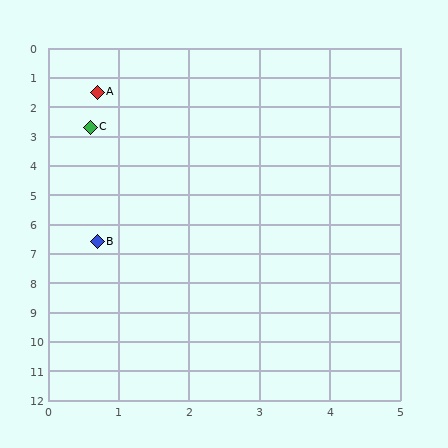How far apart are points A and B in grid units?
Points A and B are about 5.1 grid units apart.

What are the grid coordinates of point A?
Point A is at approximately (0.7, 1.5).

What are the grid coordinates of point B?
Point B is at approximately (0.7, 6.6).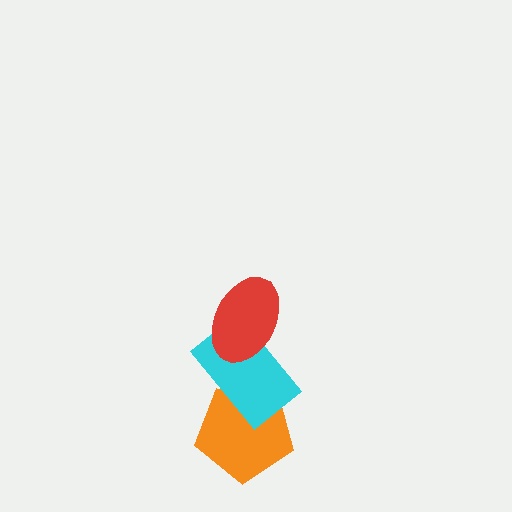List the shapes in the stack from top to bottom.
From top to bottom: the red ellipse, the cyan rectangle, the orange pentagon.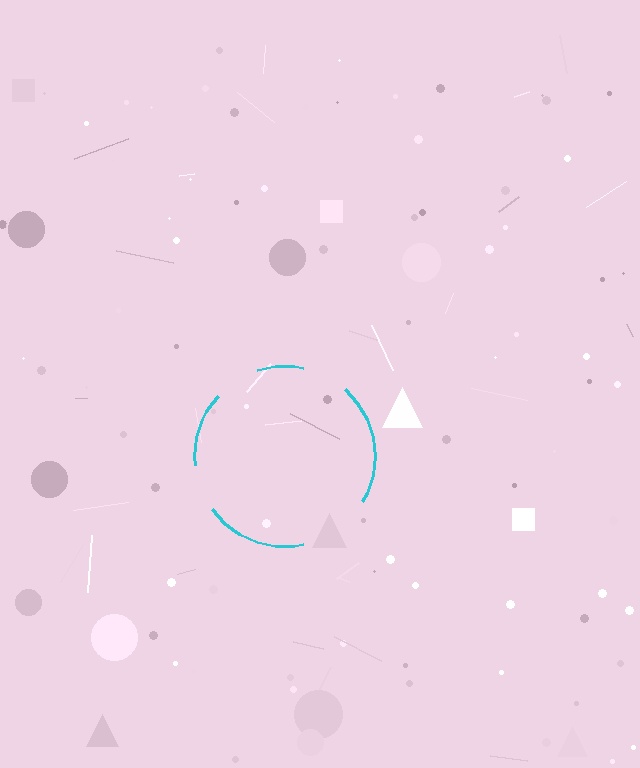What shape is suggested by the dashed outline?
The dashed outline suggests a circle.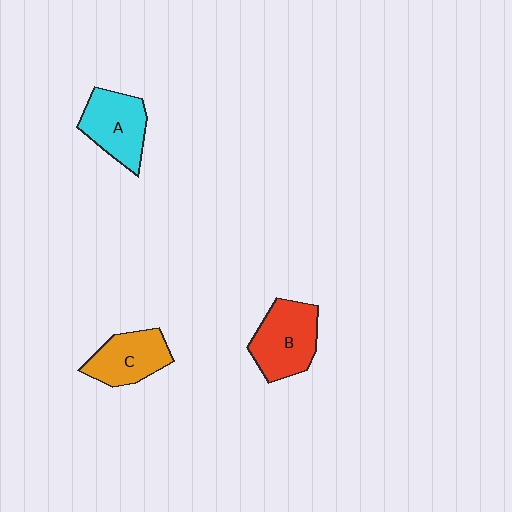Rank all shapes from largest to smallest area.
From largest to smallest: B (red), A (cyan), C (orange).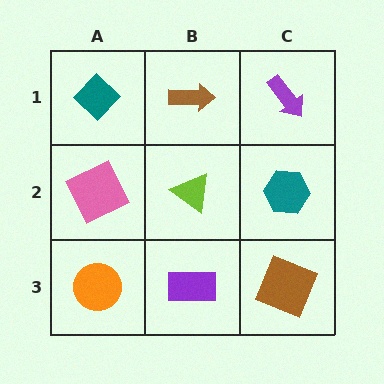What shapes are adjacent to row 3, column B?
A lime triangle (row 2, column B), an orange circle (row 3, column A), a brown square (row 3, column C).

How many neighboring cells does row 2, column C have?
3.